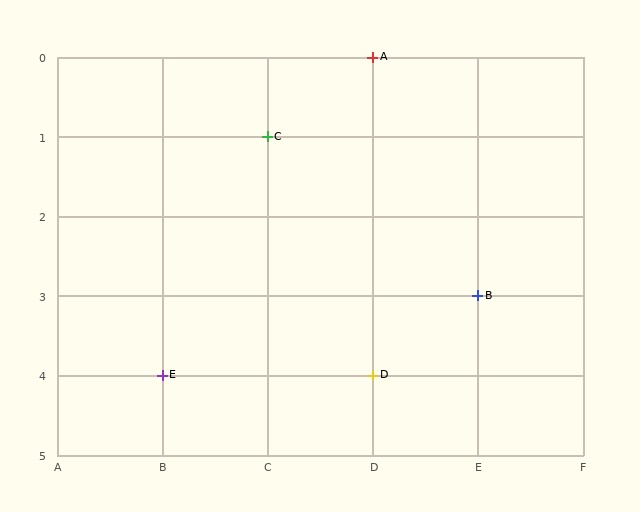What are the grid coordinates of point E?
Point E is at grid coordinates (B, 4).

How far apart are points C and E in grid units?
Points C and E are 1 column and 3 rows apart (about 3.2 grid units diagonally).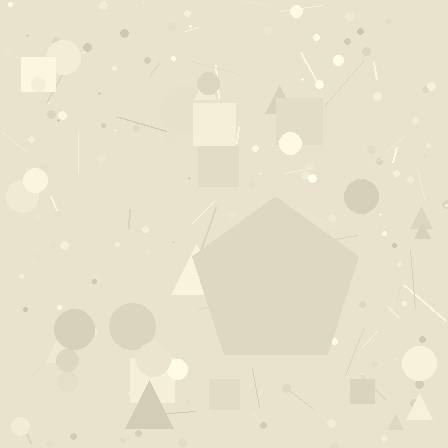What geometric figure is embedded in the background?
A pentagon is embedded in the background.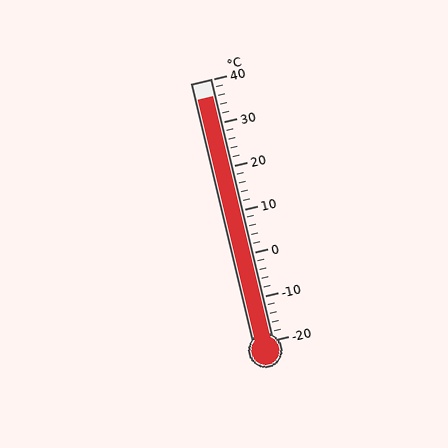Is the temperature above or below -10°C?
The temperature is above -10°C.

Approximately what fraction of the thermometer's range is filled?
The thermometer is filled to approximately 95% of its range.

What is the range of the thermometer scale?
The thermometer scale ranges from -20°C to 40°C.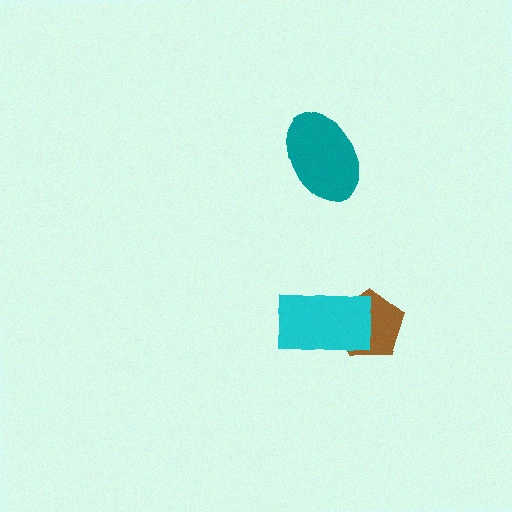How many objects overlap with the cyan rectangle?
1 object overlaps with the cyan rectangle.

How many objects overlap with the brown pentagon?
1 object overlaps with the brown pentagon.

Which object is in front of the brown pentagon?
The cyan rectangle is in front of the brown pentagon.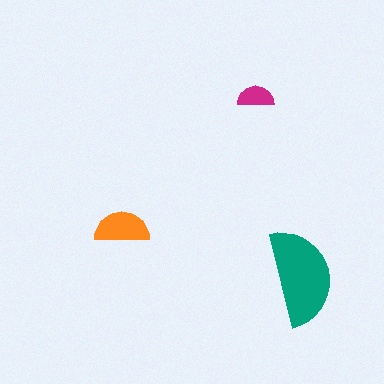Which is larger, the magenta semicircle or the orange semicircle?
The orange one.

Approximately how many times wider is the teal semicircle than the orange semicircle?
About 2 times wider.